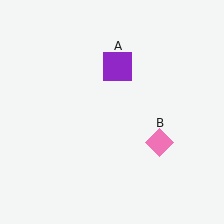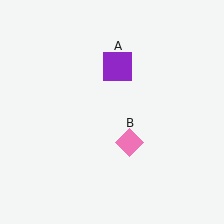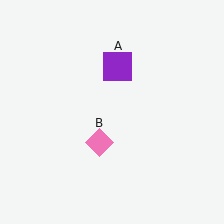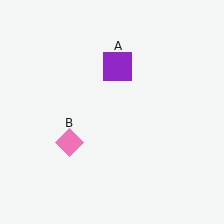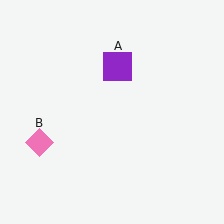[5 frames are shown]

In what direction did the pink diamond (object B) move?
The pink diamond (object B) moved left.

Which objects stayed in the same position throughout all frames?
Purple square (object A) remained stationary.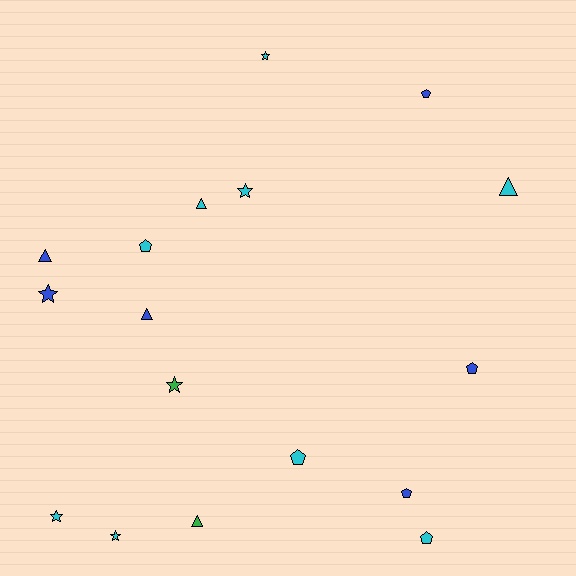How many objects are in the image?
There are 17 objects.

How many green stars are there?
There is 1 green star.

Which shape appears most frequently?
Star, with 6 objects.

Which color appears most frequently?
Cyan, with 9 objects.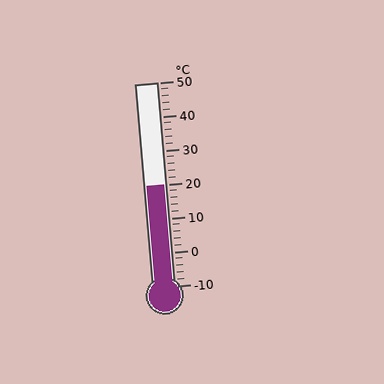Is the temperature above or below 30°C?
The temperature is below 30°C.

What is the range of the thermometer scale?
The thermometer scale ranges from -10°C to 50°C.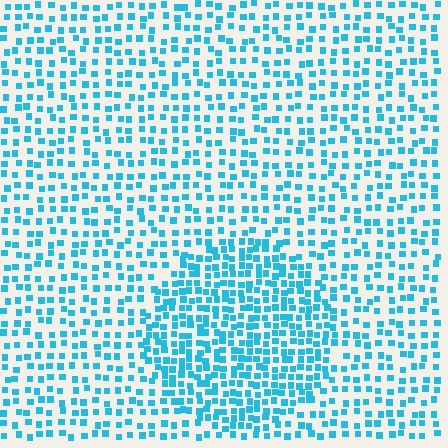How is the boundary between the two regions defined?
The boundary is defined by a change in element density (approximately 1.8x ratio). All elements are the same color, size, and shape.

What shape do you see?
I see a circle.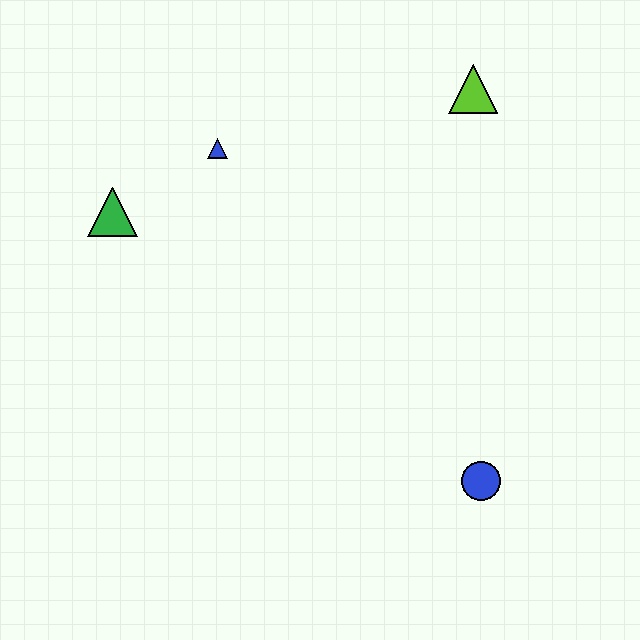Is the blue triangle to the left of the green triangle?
No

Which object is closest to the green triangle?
The blue triangle is closest to the green triangle.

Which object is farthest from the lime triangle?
The blue circle is farthest from the lime triangle.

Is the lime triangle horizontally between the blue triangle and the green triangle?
No